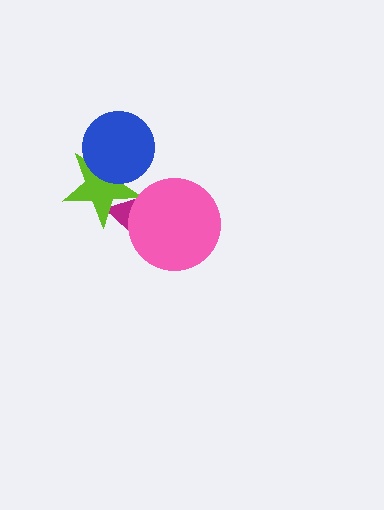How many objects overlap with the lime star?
2 objects overlap with the lime star.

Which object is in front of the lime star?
The blue circle is in front of the lime star.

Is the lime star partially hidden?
Yes, it is partially covered by another shape.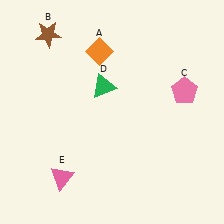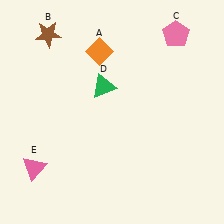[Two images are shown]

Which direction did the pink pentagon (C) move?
The pink pentagon (C) moved up.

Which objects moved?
The objects that moved are: the pink pentagon (C), the pink triangle (E).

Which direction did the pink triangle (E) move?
The pink triangle (E) moved left.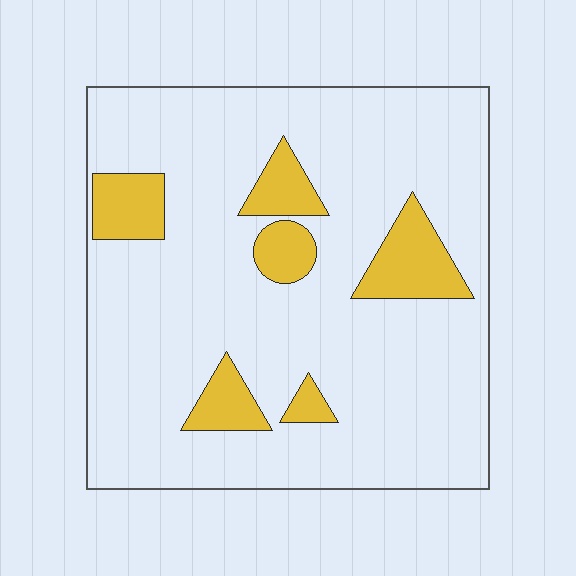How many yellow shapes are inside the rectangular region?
6.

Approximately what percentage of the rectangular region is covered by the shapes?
Approximately 15%.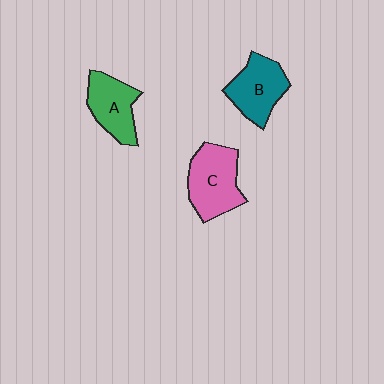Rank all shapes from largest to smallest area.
From largest to smallest: C (pink), B (teal), A (green).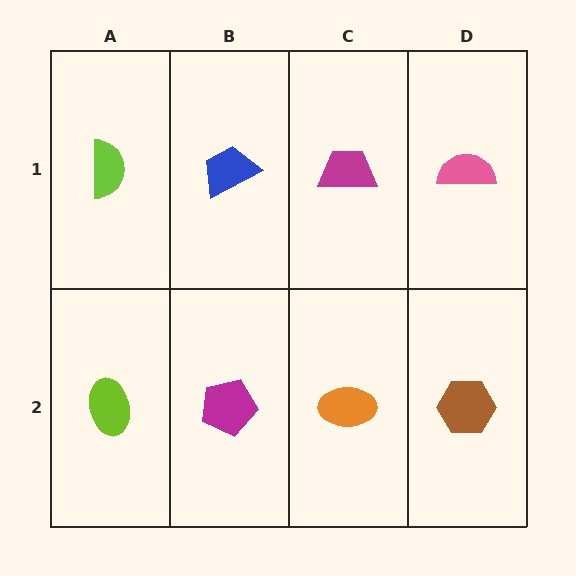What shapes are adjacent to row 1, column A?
A lime ellipse (row 2, column A), a blue trapezoid (row 1, column B).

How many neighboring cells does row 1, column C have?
3.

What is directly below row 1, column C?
An orange ellipse.